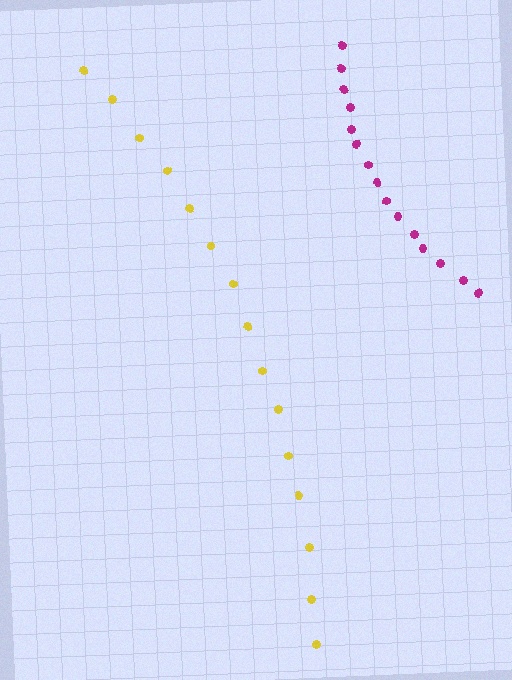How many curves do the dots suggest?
There are 2 distinct paths.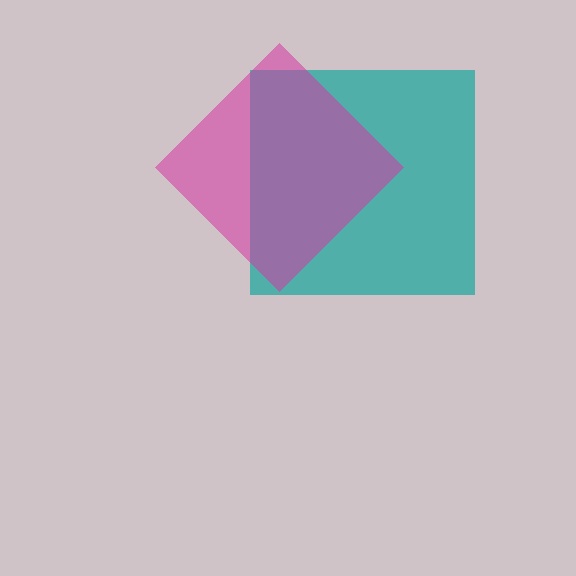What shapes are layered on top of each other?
The layered shapes are: a teal square, a magenta diamond.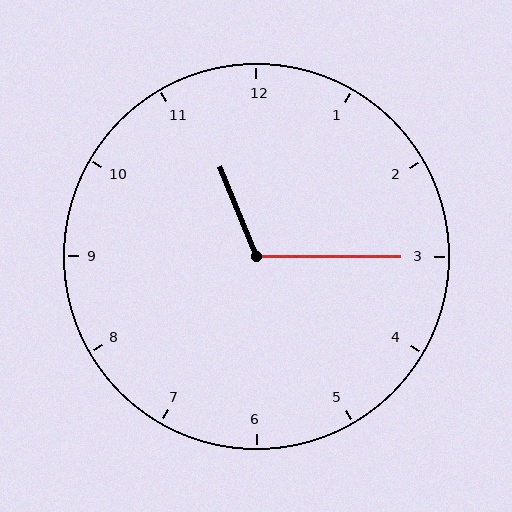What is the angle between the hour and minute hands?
Approximately 112 degrees.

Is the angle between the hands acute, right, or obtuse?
It is obtuse.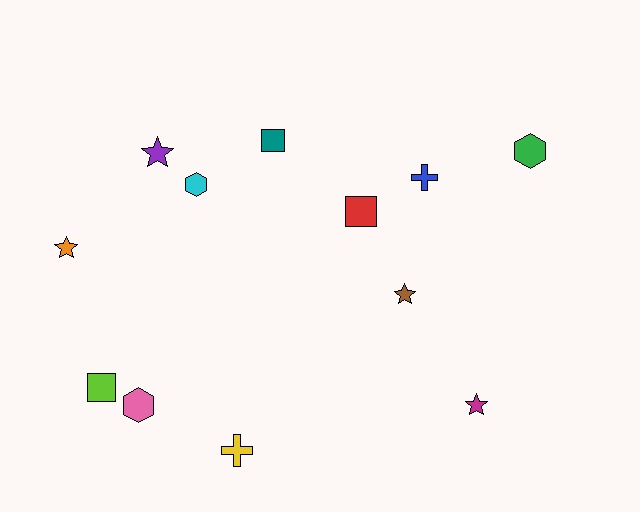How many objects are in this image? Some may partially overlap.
There are 12 objects.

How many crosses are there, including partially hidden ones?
There are 2 crosses.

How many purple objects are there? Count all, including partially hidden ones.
There is 1 purple object.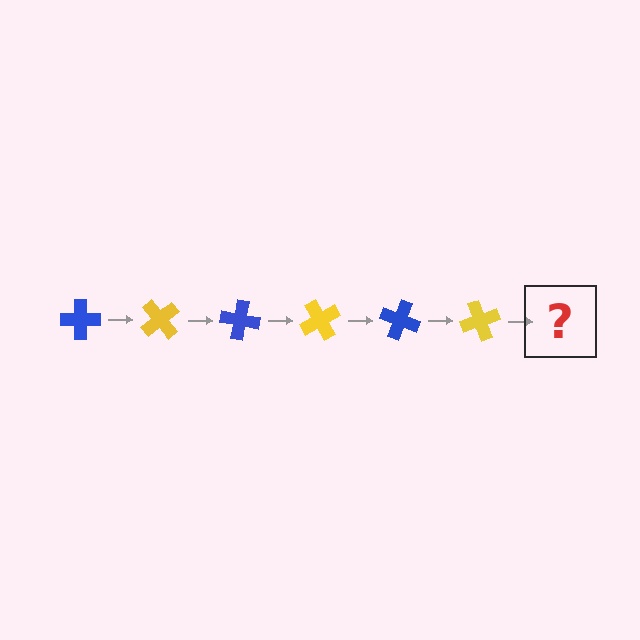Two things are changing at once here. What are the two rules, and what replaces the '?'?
The two rules are that it rotates 50 degrees each step and the color cycles through blue and yellow. The '?' should be a blue cross, rotated 300 degrees from the start.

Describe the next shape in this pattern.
It should be a blue cross, rotated 300 degrees from the start.